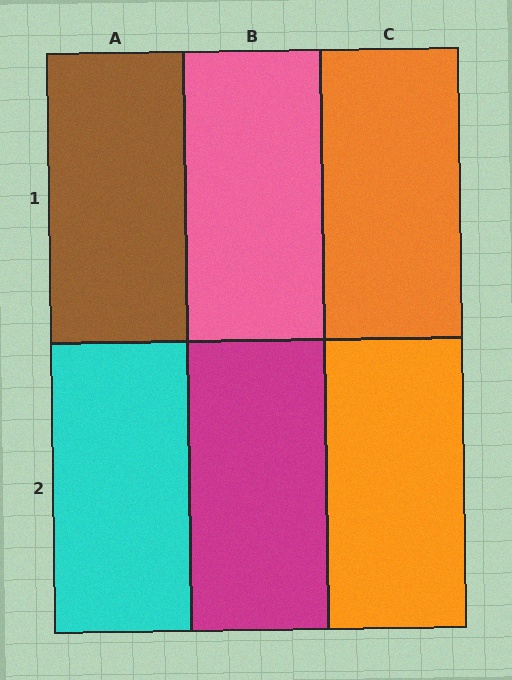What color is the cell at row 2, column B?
Magenta.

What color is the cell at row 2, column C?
Orange.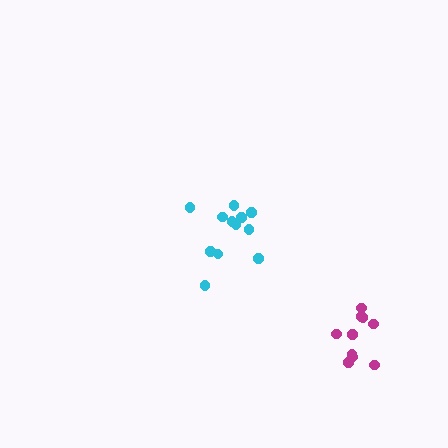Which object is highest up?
The cyan cluster is topmost.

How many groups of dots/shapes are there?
There are 2 groups.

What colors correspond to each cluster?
The clusters are colored: magenta, cyan.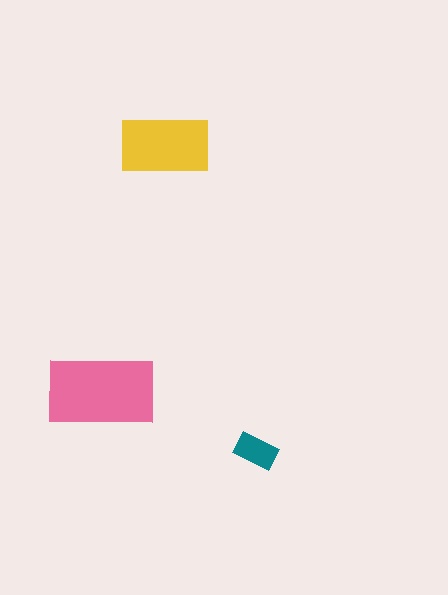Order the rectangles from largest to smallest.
the pink one, the yellow one, the teal one.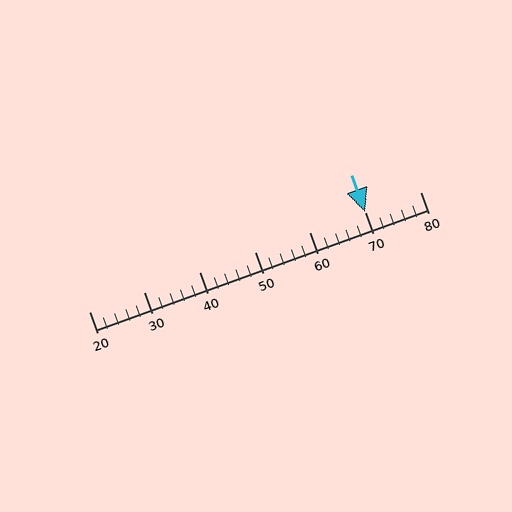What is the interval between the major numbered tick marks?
The major tick marks are spaced 10 units apart.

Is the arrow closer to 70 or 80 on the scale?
The arrow is closer to 70.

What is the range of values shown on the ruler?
The ruler shows values from 20 to 80.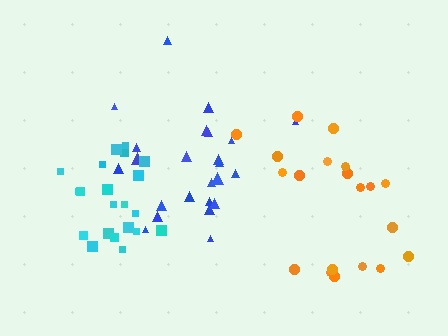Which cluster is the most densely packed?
Blue.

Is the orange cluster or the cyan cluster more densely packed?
Cyan.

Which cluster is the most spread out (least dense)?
Orange.